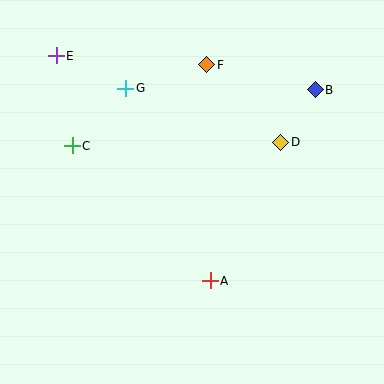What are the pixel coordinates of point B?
Point B is at (315, 90).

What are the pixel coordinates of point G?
Point G is at (126, 88).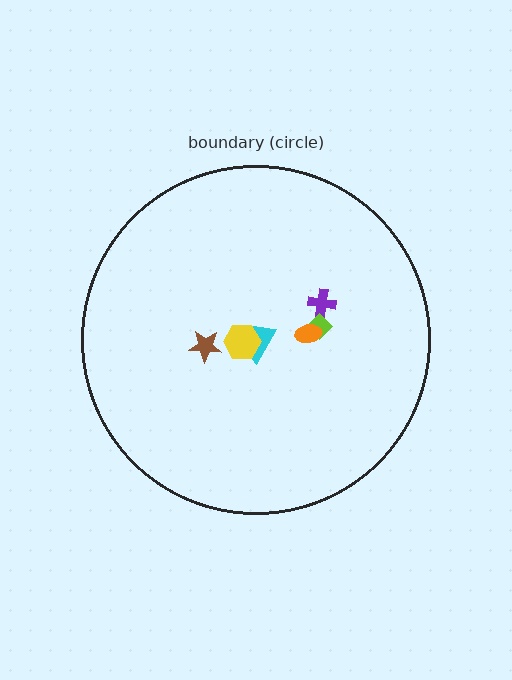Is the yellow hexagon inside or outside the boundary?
Inside.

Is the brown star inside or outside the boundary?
Inside.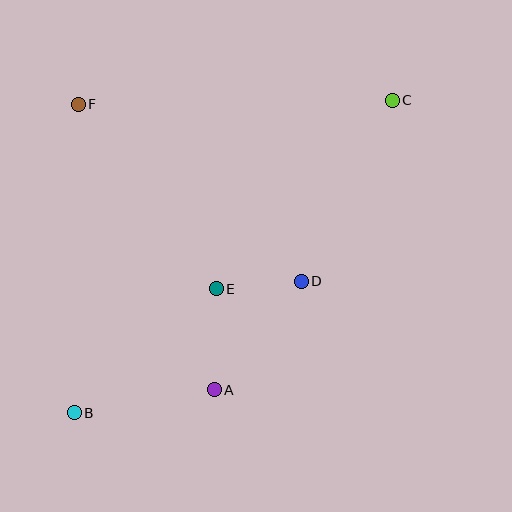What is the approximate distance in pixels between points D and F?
The distance between D and F is approximately 285 pixels.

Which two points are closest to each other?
Points D and E are closest to each other.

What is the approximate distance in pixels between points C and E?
The distance between C and E is approximately 258 pixels.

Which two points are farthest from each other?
Points B and C are farthest from each other.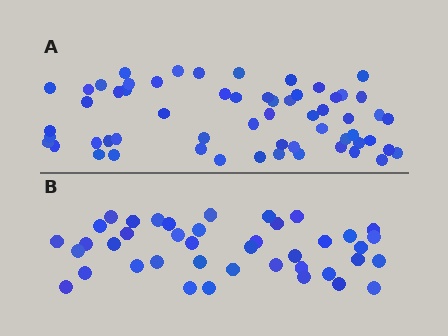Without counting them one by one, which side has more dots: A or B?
Region A (the top region) has more dots.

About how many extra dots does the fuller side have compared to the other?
Region A has approximately 20 more dots than region B.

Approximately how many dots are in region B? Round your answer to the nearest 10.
About 40 dots. (The exact count is 41, which rounds to 40.)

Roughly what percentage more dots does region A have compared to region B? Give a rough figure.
About 45% more.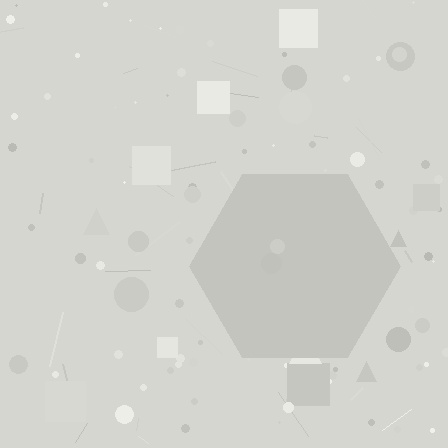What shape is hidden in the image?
A hexagon is hidden in the image.